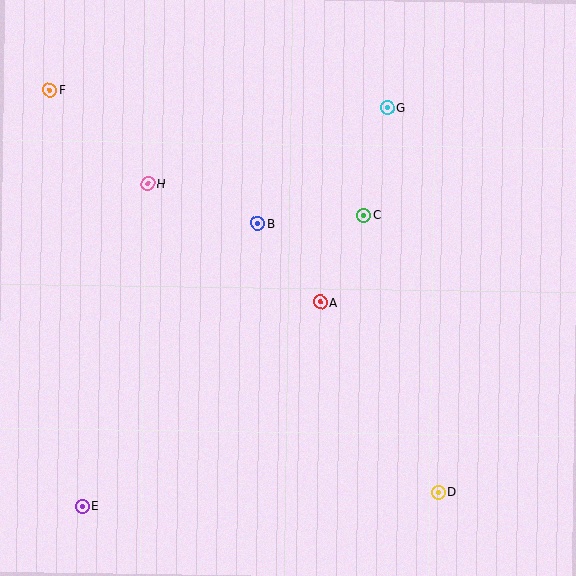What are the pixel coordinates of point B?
Point B is at (258, 223).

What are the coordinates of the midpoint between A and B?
The midpoint between A and B is at (289, 263).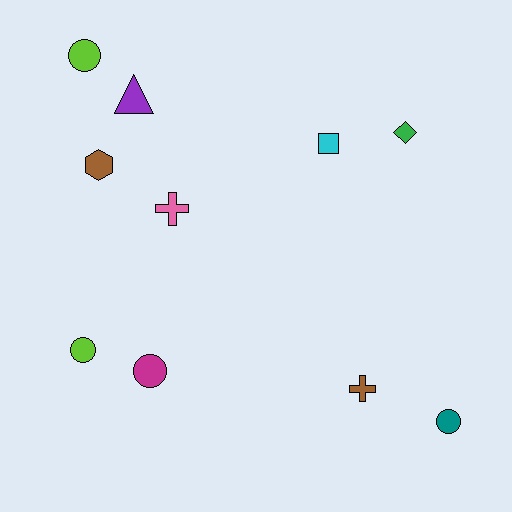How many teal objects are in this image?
There is 1 teal object.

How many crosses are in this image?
There are 2 crosses.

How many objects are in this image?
There are 10 objects.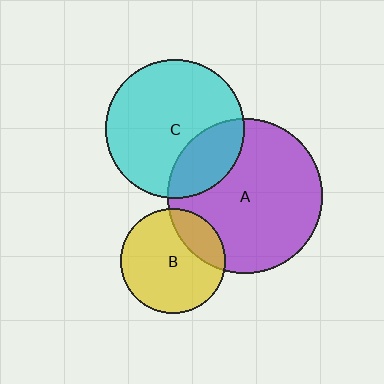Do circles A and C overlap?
Yes.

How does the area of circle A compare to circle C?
Approximately 1.2 times.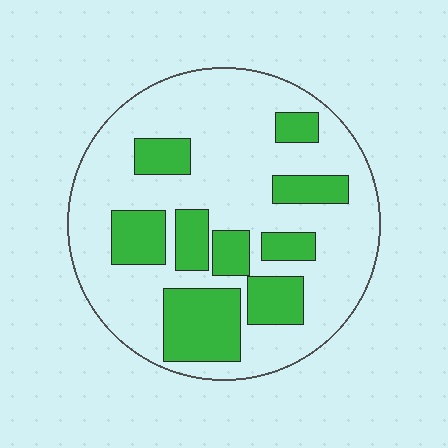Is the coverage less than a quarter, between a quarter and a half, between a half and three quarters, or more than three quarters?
Between a quarter and a half.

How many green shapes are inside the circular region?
9.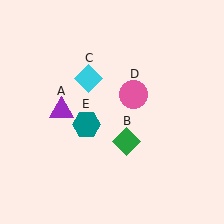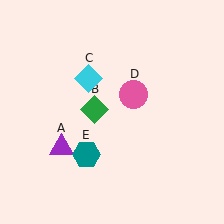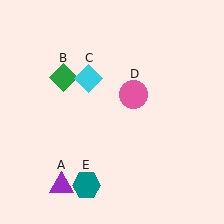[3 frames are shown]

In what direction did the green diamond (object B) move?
The green diamond (object B) moved up and to the left.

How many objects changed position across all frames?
3 objects changed position: purple triangle (object A), green diamond (object B), teal hexagon (object E).